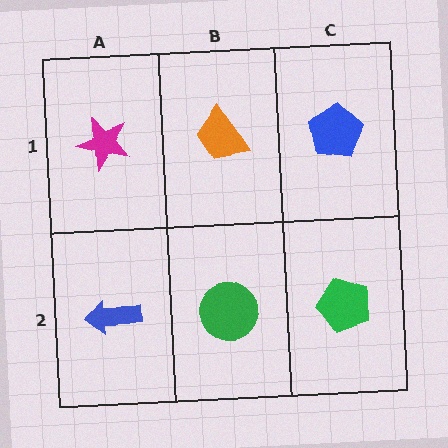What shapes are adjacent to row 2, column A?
A magenta star (row 1, column A), a green circle (row 2, column B).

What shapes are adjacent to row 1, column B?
A green circle (row 2, column B), a magenta star (row 1, column A), a blue pentagon (row 1, column C).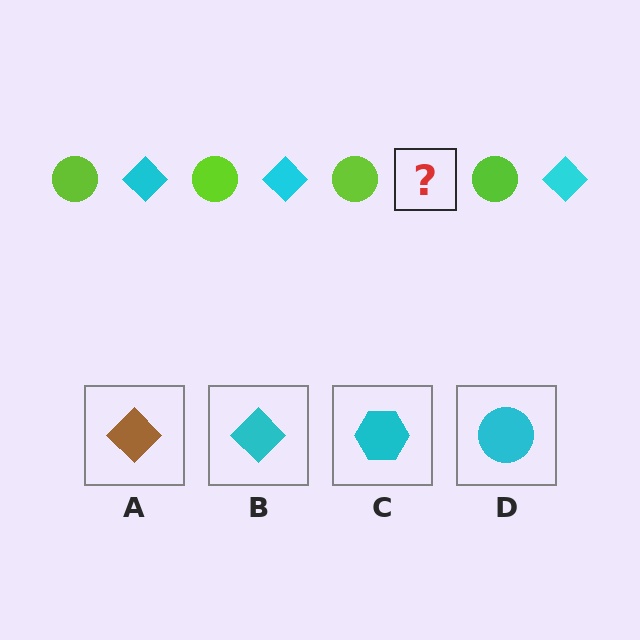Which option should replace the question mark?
Option B.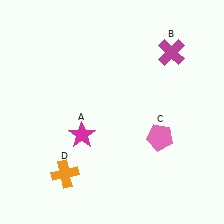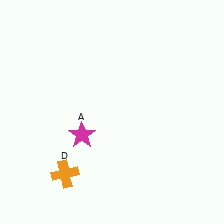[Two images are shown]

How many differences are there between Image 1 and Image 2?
There are 2 differences between the two images.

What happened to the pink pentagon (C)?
The pink pentagon (C) was removed in Image 2. It was in the bottom-right area of Image 1.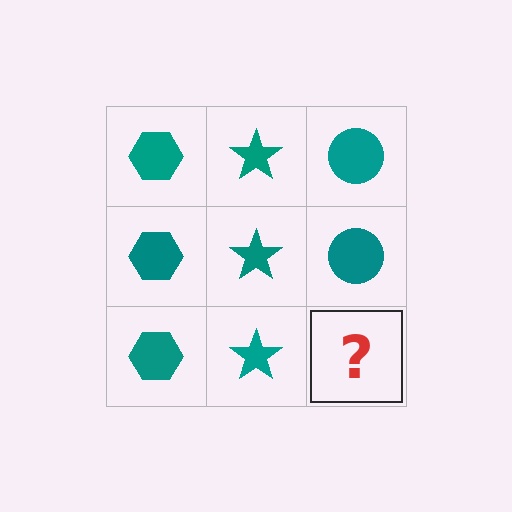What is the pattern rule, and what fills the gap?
The rule is that each column has a consistent shape. The gap should be filled with a teal circle.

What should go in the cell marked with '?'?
The missing cell should contain a teal circle.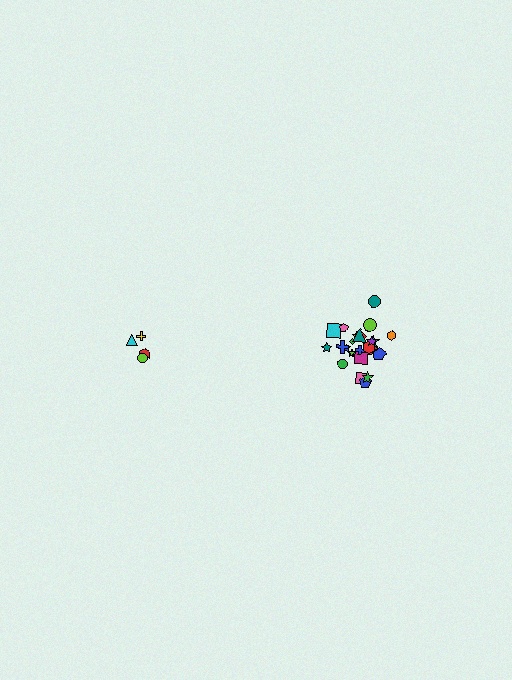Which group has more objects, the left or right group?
The right group.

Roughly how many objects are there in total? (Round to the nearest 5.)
Roughly 30 objects in total.